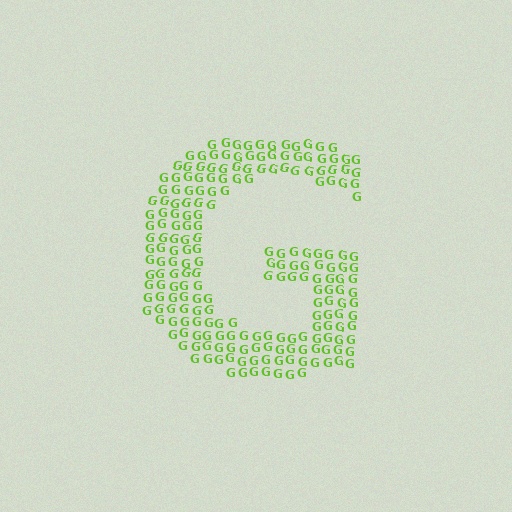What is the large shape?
The large shape is the letter G.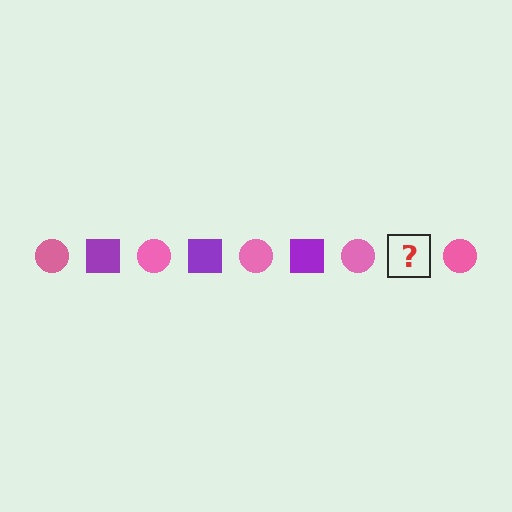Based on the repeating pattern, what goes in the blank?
The blank should be a purple square.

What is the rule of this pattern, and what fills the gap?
The rule is that the pattern alternates between pink circle and purple square. The gap should be filled with a purple square.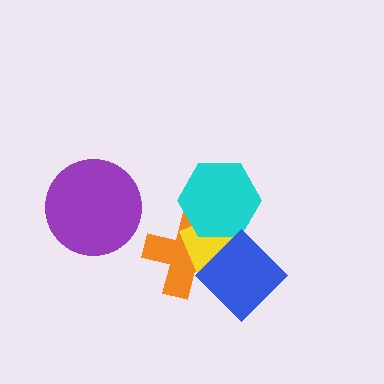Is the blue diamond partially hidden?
No, no other shape covers it.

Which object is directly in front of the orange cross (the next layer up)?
The yellow diamond is directly in front of the orange cross.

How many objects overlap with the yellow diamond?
3 objects overlap with the yellow diamond.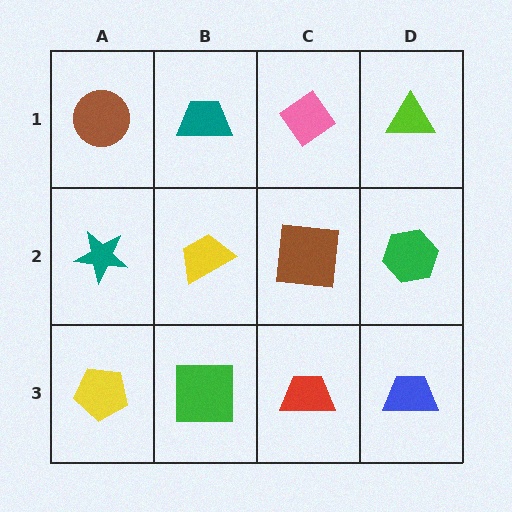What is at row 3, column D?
A blue trapezoid.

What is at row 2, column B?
A yellow trapezoid.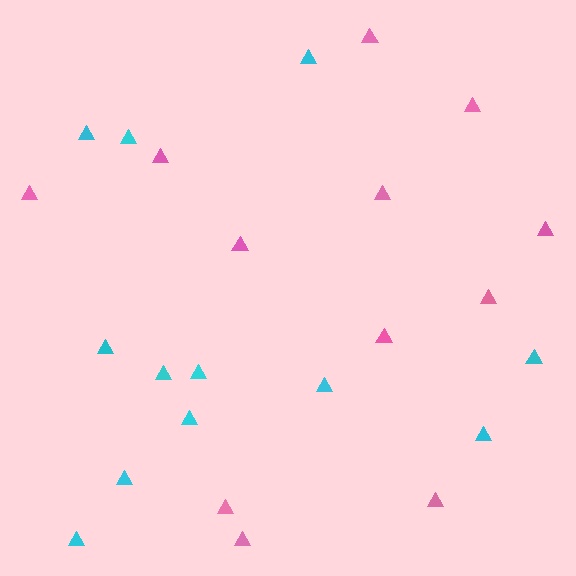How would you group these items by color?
There are 2 groups: one group of cyan triangles (12) and one group of pink triangles (12).